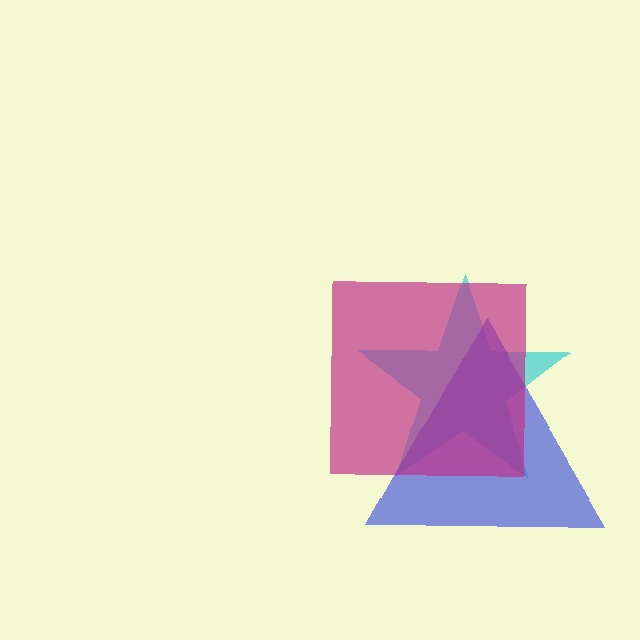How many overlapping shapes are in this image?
There are 3 overlapping shapes in the image.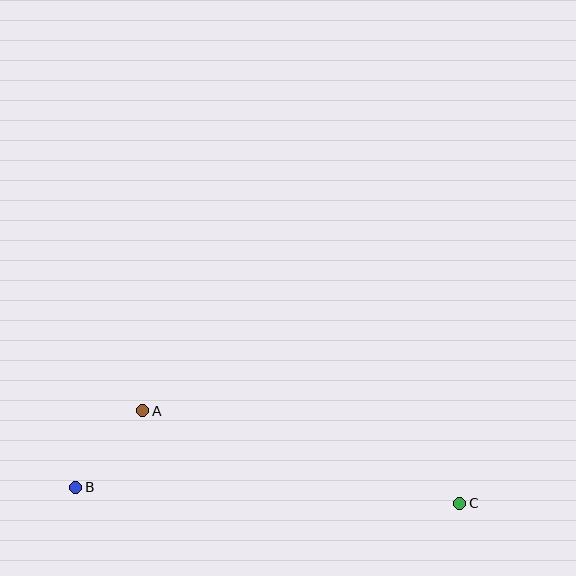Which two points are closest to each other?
Points A and B are closest to each other.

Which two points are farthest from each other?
Points B and C are farthest from each other.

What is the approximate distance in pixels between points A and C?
The distance between A and C is approximately 331 pixels.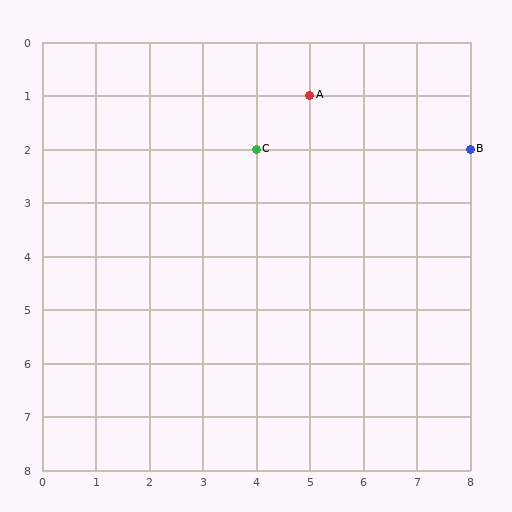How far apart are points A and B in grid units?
Points A and B are 3 columns and 1 row apart (about 3.2 grid units diagonally).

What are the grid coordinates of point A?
Point A is at grid coordinates (5, 1).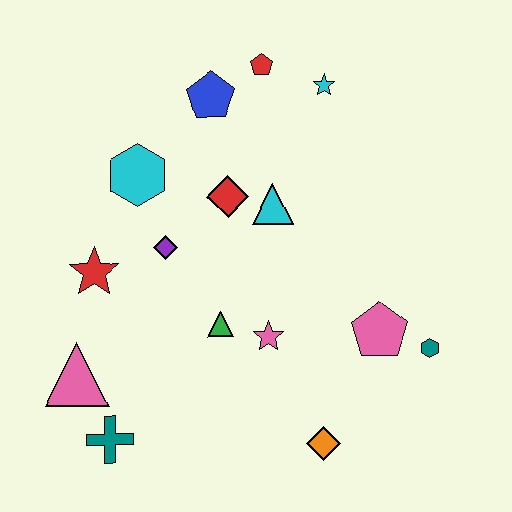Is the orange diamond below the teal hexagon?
Yes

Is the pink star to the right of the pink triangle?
Yes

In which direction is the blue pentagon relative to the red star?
The blue pentagon is above the red star.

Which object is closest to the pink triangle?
The teal cross is closest to the pink triangle.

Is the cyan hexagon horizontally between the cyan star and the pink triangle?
Yes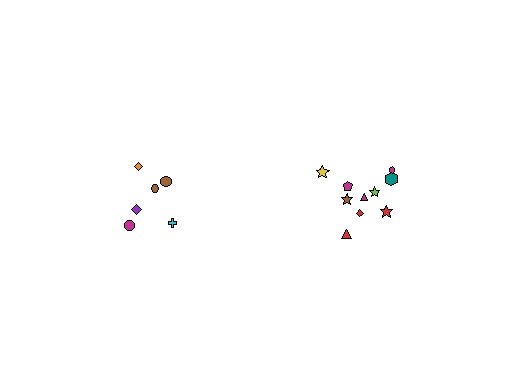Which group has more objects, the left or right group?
The right group.